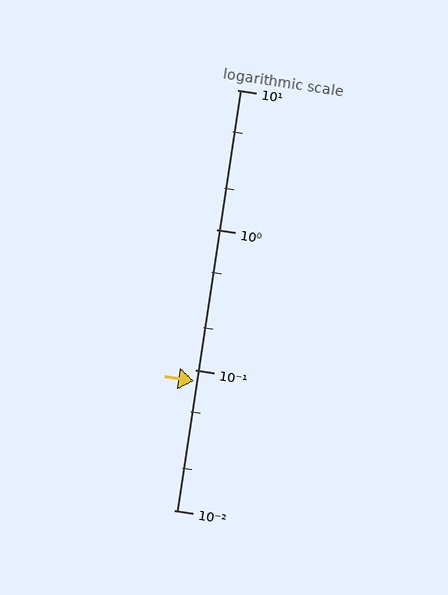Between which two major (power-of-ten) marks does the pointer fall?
The pointer is between 0.01 and 0.1.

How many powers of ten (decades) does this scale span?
The scale spans 3 decades, from 0.01 to 10.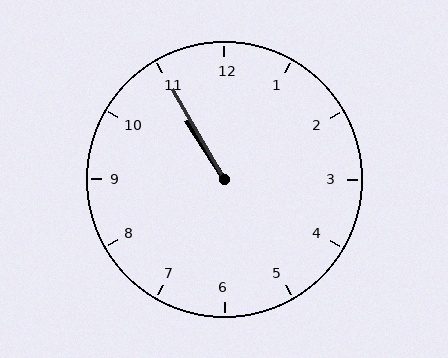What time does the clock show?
10:55.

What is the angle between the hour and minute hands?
Approximately 2 degrees.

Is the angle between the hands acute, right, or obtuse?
It is acute.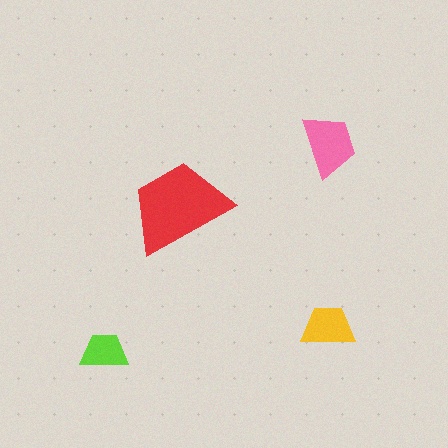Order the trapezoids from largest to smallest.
the red one, the pink one, the yellow one, the lime one.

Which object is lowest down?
The lime trapezoid is bottommost.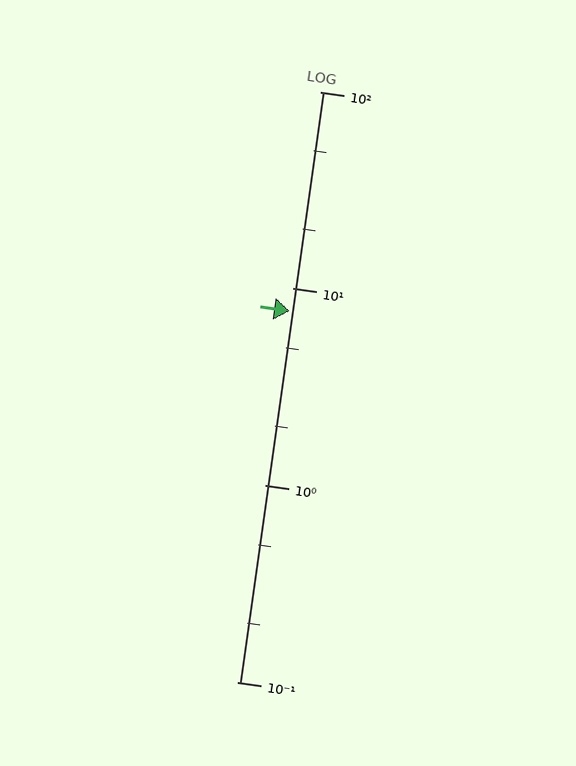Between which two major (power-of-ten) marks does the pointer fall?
The pointer is between 1 and 10.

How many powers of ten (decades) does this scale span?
The scale spans 3 decades, from 0.1 to 100.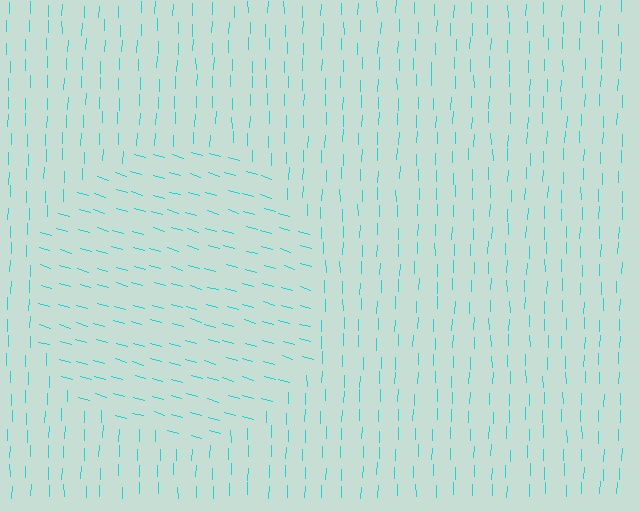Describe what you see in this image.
The image is filled with small cyan line segments. A circle region in the image has lines oriented differently from the surrounding lines, creating a visible texture boundary.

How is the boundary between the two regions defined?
The boundary is defined purely by a change in line orientation (approximately 74 degrees difference). All lines are the same color and thickness.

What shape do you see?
I see a circle.